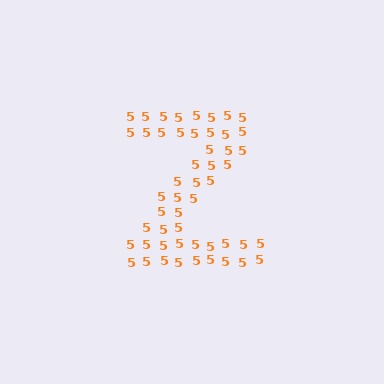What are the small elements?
The small elements are digit 5's.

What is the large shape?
The large shape is the letter Z.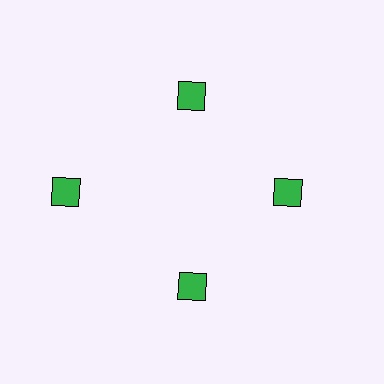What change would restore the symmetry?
The symmetry would be restored by moving it inward, back onto the ring so that all 4 squares sit at equal angles and equal distance from the center.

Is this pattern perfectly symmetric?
No. The 4 green squares are arranged in a ring, but one element near the 9 o'clock position is pushed outward from the center, breaking the 4-fold rotational symmetry.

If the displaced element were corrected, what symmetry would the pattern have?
It would have 4-fold rotational symmetry — the pattern would map onto itself every 90 degrees.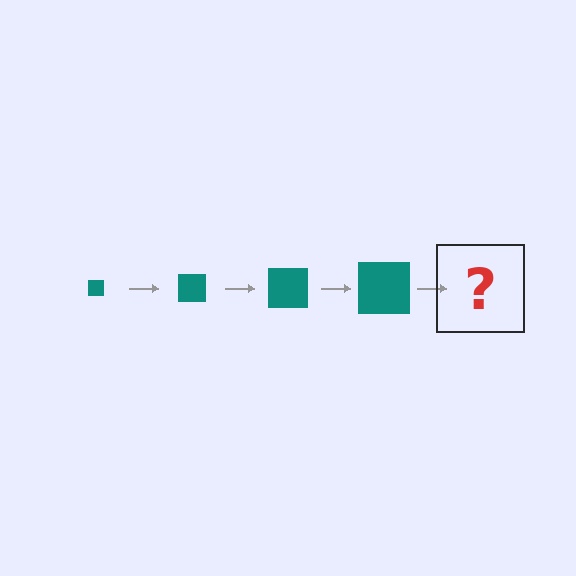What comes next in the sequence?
The next element should be a teal square, larger than the previous one.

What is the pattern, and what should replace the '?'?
The pattern is that the square gets progressively larger each step. The '?' should be a teal square, larger than the previous one.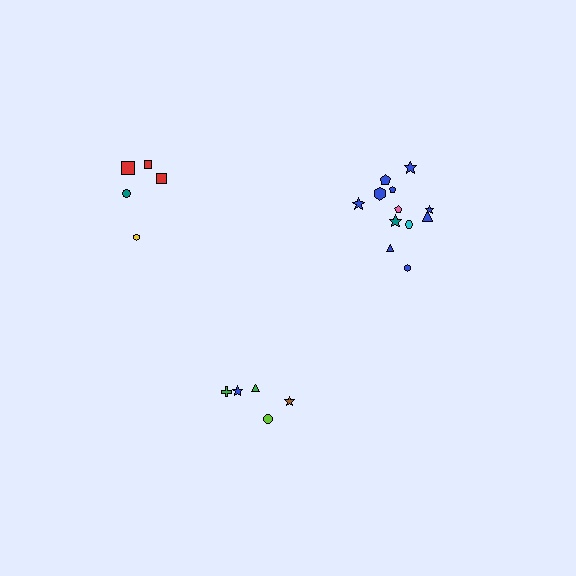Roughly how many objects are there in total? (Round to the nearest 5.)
Roughly 20 objects in total.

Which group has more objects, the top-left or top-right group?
The top-right group.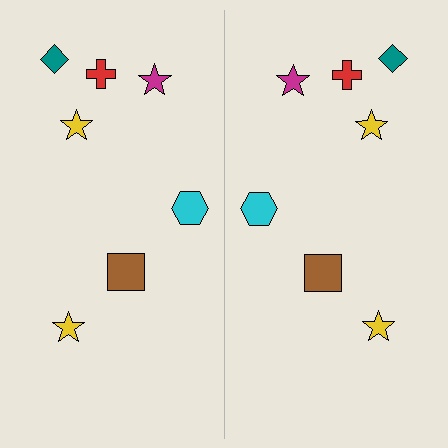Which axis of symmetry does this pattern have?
The pattern has a vertical axis of symmetry running through the center of the image.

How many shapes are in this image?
There are 14 shapes in this image.